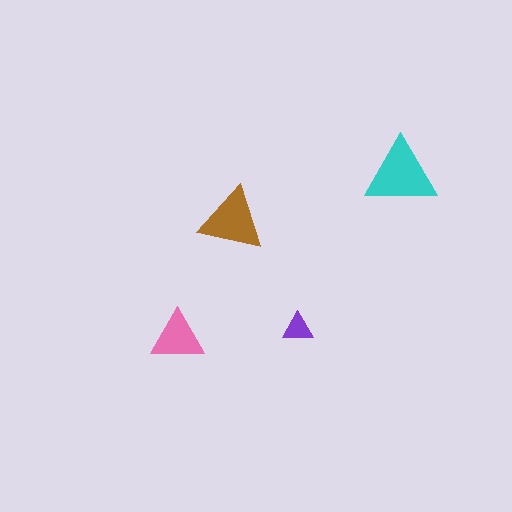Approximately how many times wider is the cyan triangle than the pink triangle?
About 1.5 times wider.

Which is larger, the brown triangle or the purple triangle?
The brown one.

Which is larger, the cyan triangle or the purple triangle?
The cyan one.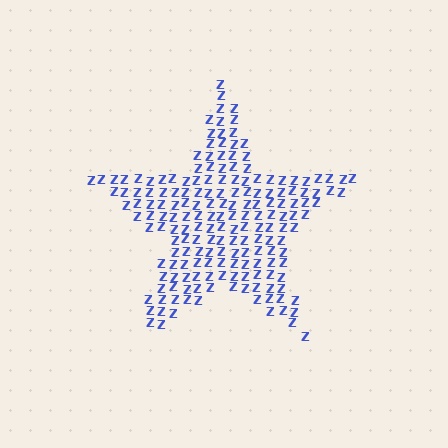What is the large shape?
The large shape is a star.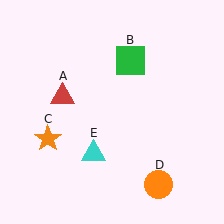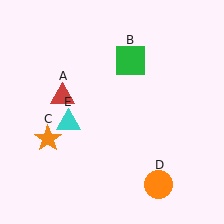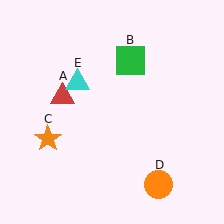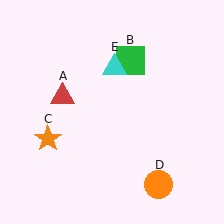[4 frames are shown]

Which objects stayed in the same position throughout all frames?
Red triangle (object A) and green square (object B) and orange star (object C) and orange circle (object D) remained stationary.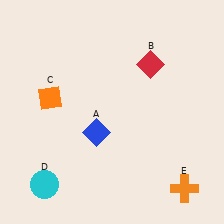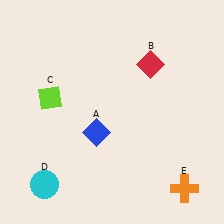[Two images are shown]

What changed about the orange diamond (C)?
In Image 1, C is orange. In Image 2, it changed to lime.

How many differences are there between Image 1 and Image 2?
There is 1 difference between the two images.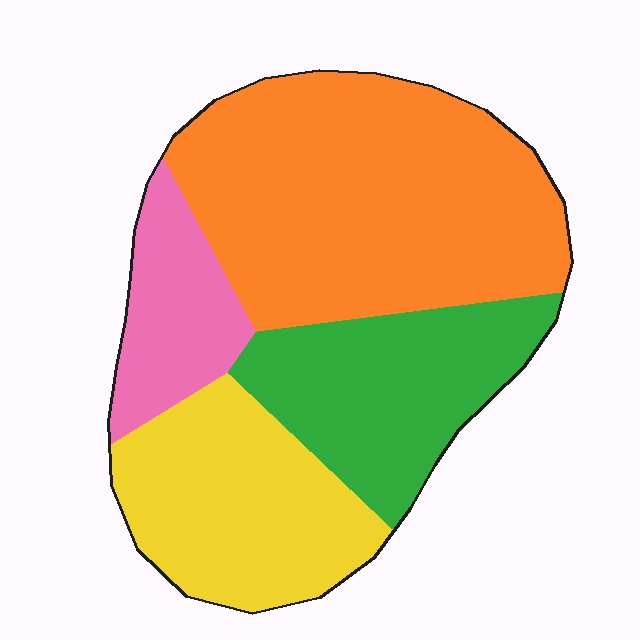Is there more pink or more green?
Green.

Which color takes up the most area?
Orange, at roughly 45%.